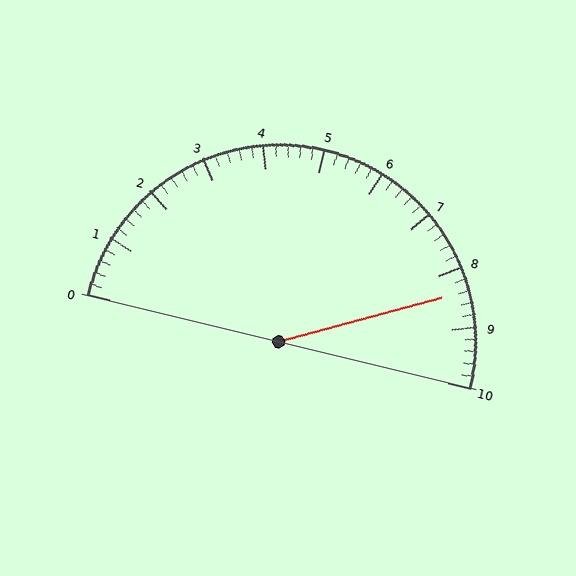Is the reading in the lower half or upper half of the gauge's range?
The reading is in the upper half of the range (0 to 10).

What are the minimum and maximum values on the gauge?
The gauge ranges from 0 to 10.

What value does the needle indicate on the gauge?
The needle indicates approximately 8.4.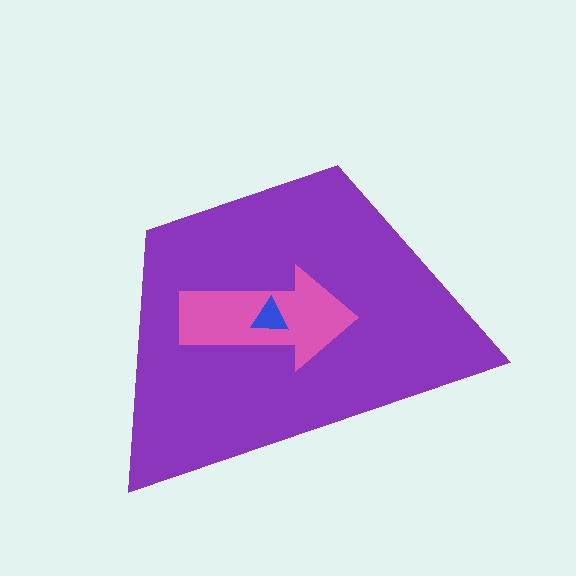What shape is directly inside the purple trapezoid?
The pink arrow.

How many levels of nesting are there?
3.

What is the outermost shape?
The purple trapezoid.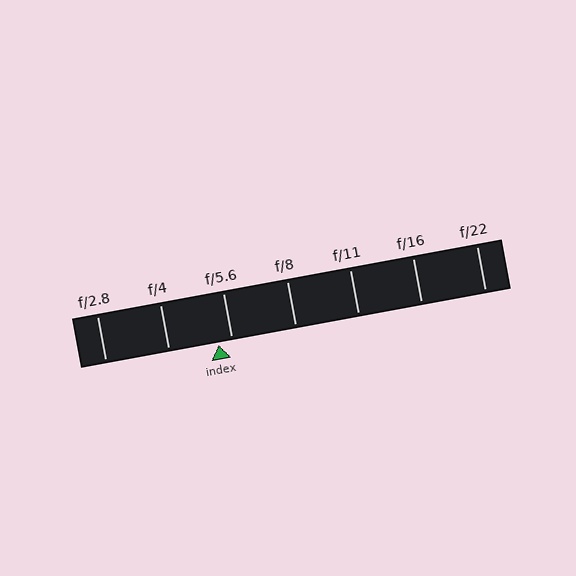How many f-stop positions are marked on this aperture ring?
There are 7 f-stop positions marked.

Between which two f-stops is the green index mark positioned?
The index mark is between f/4 and f/5.6.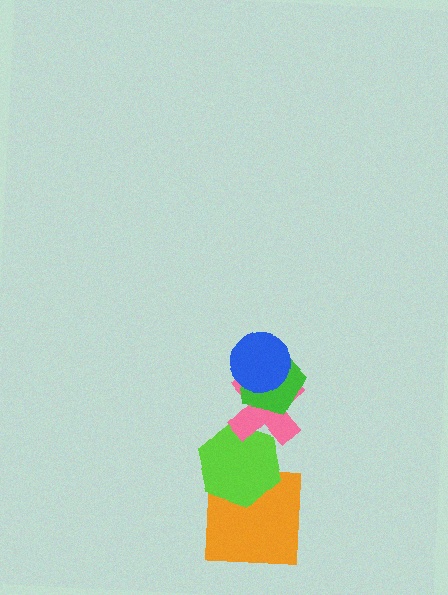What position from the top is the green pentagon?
The green pentagon is 2nd from the top.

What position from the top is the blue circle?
The blue circle is 1st from the top.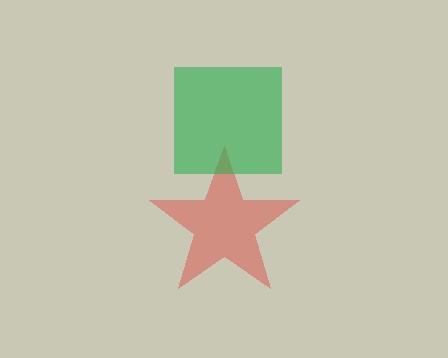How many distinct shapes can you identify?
There are 2 distinct shapes: a red star, a green square.